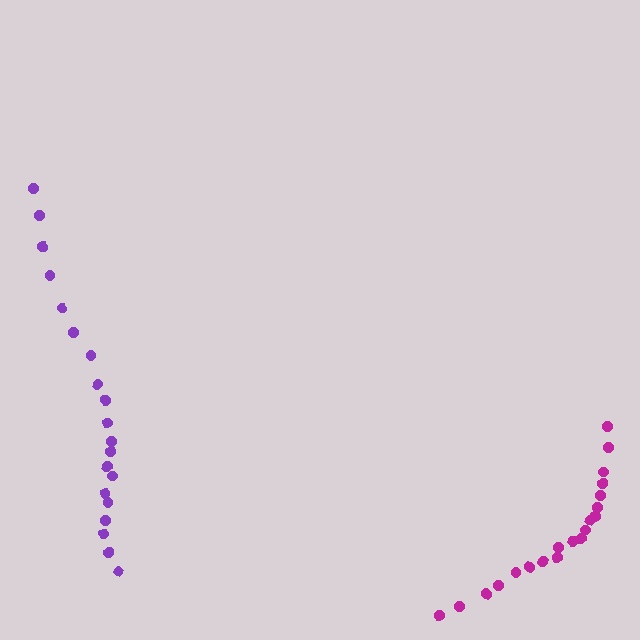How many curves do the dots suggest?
There are 2 distinct paths.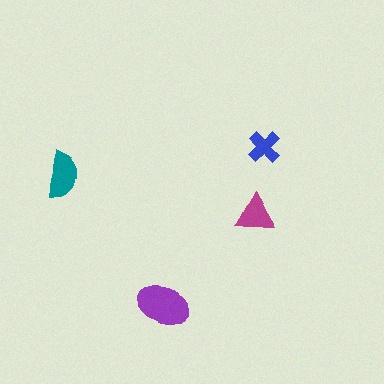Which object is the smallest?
The blue cross.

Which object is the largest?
The purple ellipse.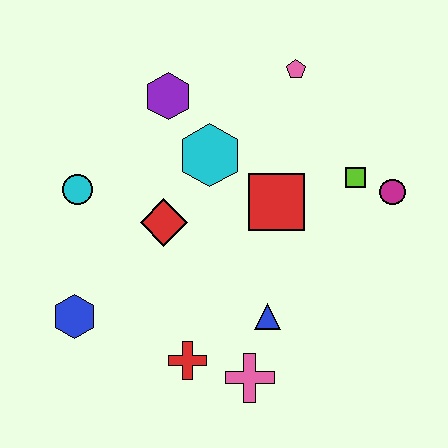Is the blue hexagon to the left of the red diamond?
Yes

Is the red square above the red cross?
Yes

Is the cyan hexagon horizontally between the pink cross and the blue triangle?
No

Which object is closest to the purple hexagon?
The cyan hexagon is closest to the purple hexagon.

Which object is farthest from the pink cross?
The pink pentagon is farthest from the pink cross.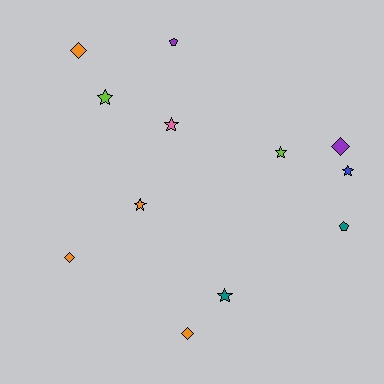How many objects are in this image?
There are 12 objects.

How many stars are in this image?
There are 6 stars.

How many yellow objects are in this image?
There are no yellow objects.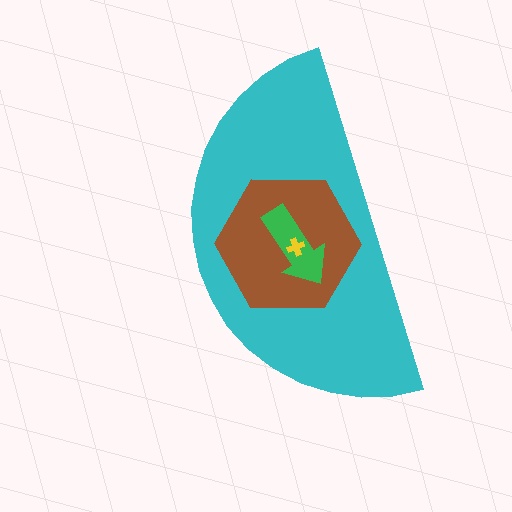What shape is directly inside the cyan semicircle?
The brown hexagon.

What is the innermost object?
The yellow cross.